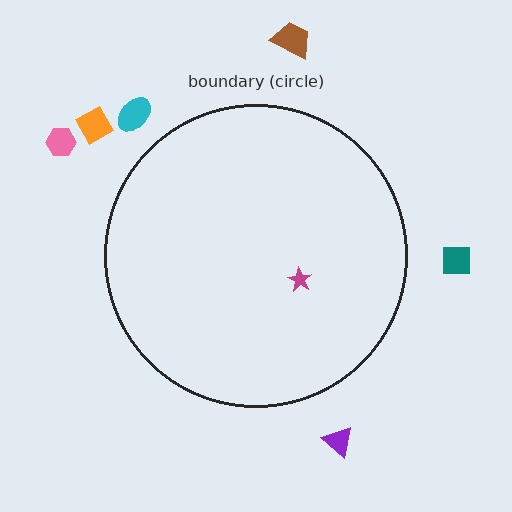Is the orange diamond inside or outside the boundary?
Outside.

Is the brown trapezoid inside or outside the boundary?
Outside.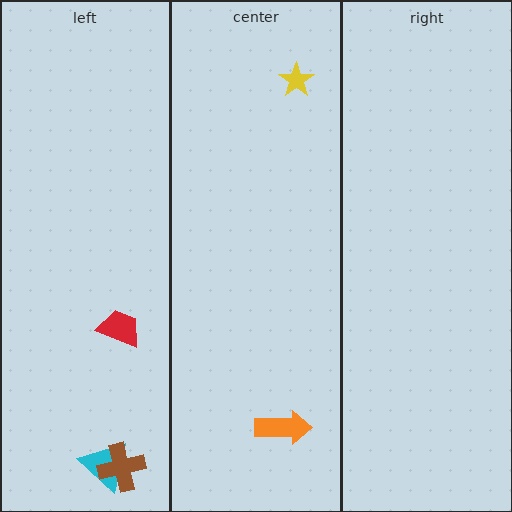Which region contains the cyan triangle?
The left region.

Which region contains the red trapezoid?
The left region.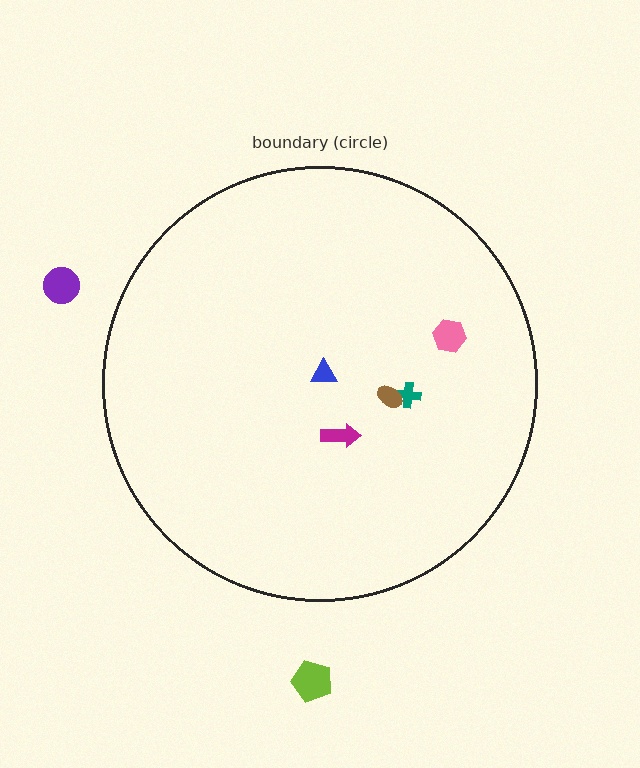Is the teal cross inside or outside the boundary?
Inside.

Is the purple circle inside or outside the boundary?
Outside.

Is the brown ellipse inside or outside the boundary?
Inside.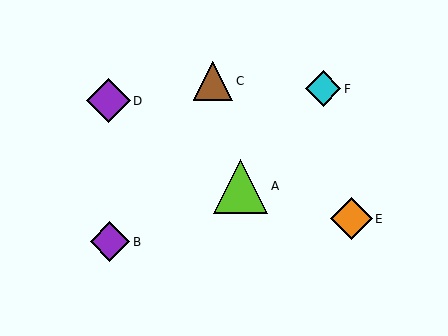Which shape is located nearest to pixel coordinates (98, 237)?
The purple diamond (labeled B) at (110, 242) is nearest to that location.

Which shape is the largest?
The lime triangle (labeled A) is the largest.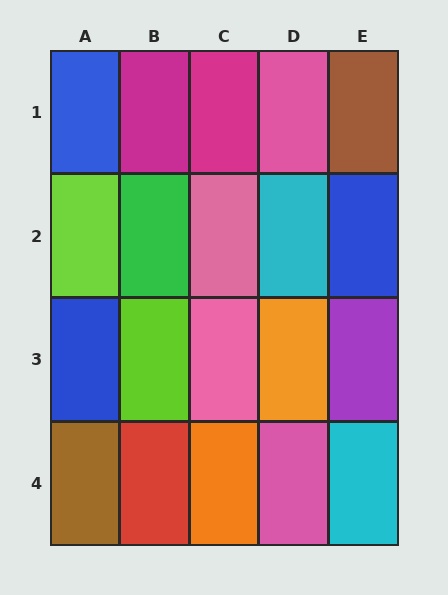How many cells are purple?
1 cell is purple.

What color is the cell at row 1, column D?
Pink.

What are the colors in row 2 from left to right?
Lime, green, pink, cyan, blue.